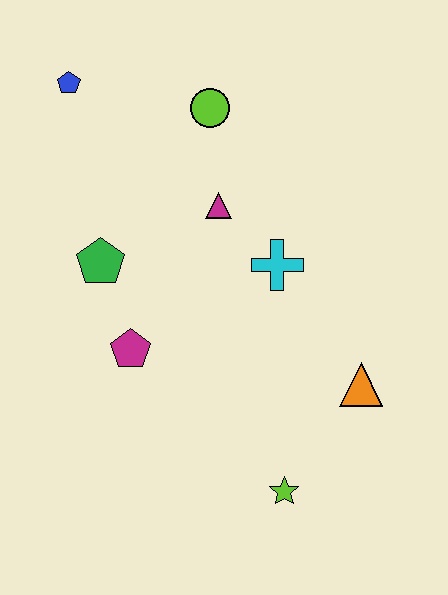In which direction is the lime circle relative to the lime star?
The lime circle is above the lime star.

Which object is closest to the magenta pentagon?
The green pentagon is closest to the magenta pentagon.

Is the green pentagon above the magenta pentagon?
Yes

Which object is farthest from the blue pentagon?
The lime star is farthest from the blue pentagon.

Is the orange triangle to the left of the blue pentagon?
No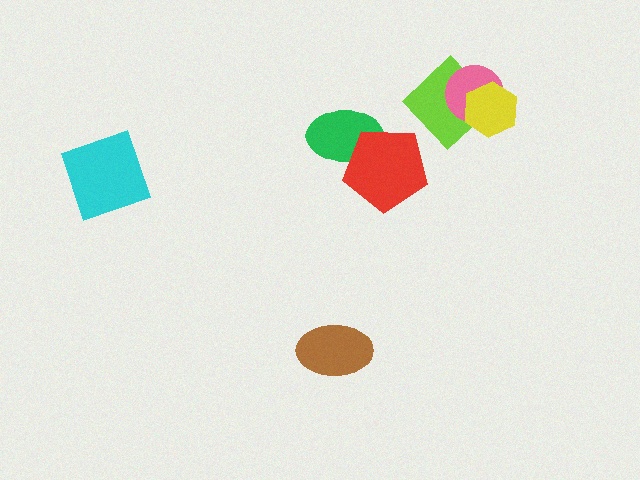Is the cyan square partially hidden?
No, no other shape covers it.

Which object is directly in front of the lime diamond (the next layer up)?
The pink circle is directly in front of the lime diamond.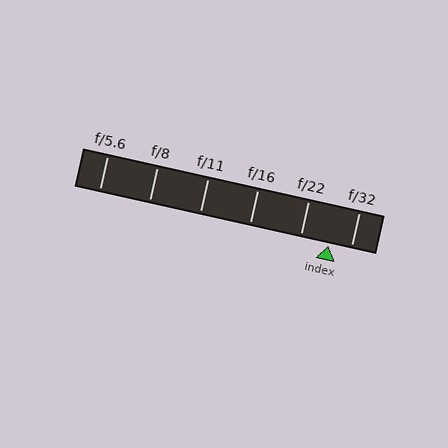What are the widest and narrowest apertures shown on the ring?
The widest aperture shown is f/5.6 and the narrowest is f/32.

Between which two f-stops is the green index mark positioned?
The index mark is between f/22 and f/32.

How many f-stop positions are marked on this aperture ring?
There are 6 f-stop positions marked.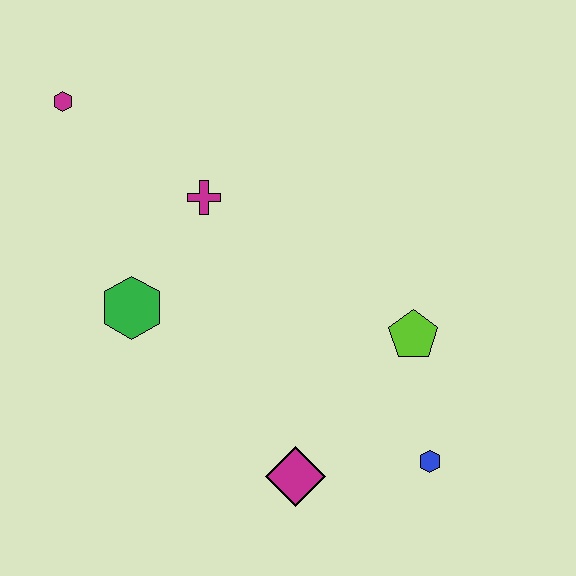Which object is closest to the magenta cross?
The green hexagon is closest to the magenta cross.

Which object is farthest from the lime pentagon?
The magenta hexagon is farthest from the lime pentagon.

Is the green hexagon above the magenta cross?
No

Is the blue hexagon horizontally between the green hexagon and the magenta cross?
No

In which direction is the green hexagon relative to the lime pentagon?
The green hexagon is to the left of the lime pentagon.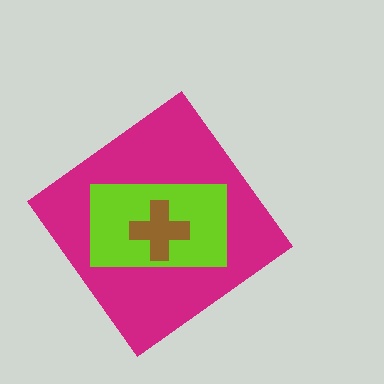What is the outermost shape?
The magenta diamond.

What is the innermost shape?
The brown cross.